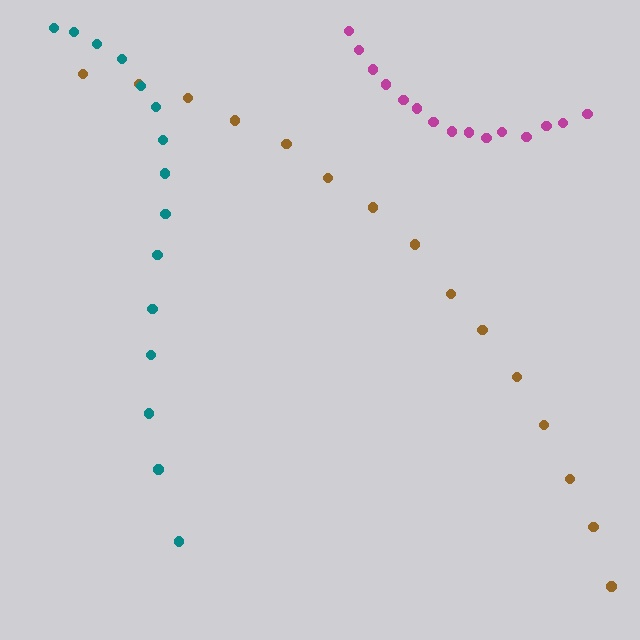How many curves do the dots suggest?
There are 3 distinct paths.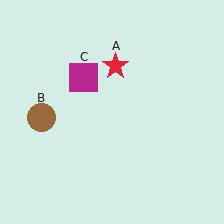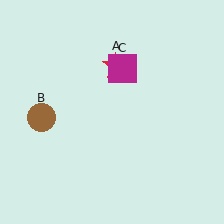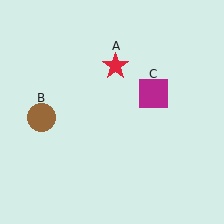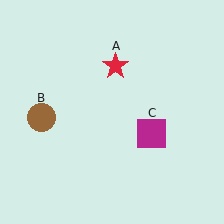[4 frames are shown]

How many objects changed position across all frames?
1 object changed position: magenta square (object C).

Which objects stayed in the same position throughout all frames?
Red star (object A) and brown circle (object B) remained stationary.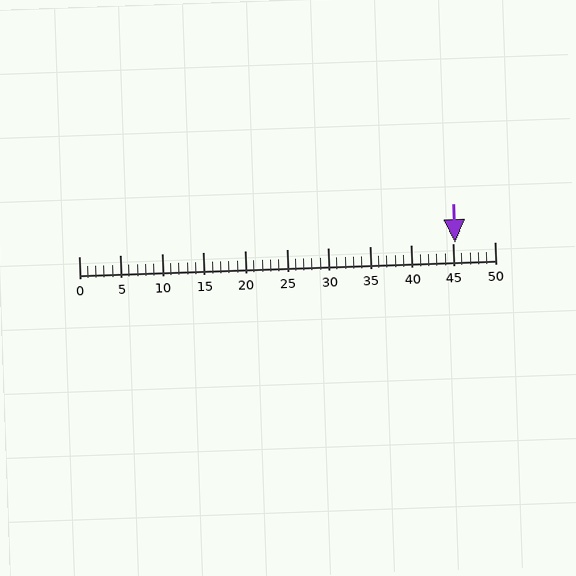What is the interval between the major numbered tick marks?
The major tick marks are spaced 5 units apart.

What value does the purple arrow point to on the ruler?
The purple arrow points to approximately 45.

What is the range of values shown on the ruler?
The ruler shows values from 0 to 50.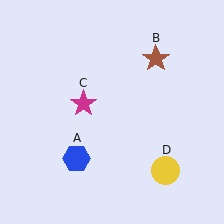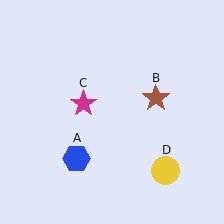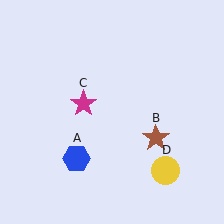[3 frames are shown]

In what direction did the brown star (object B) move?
The brown star (object B) moved down.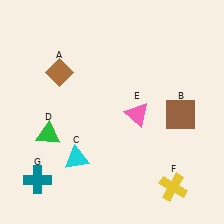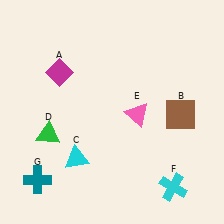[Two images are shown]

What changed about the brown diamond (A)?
In Image 1, A is brown. In Image 2, it changed to magenta.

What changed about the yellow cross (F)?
In Image 1, F is yellow. In Image 2, it changed to cyan.